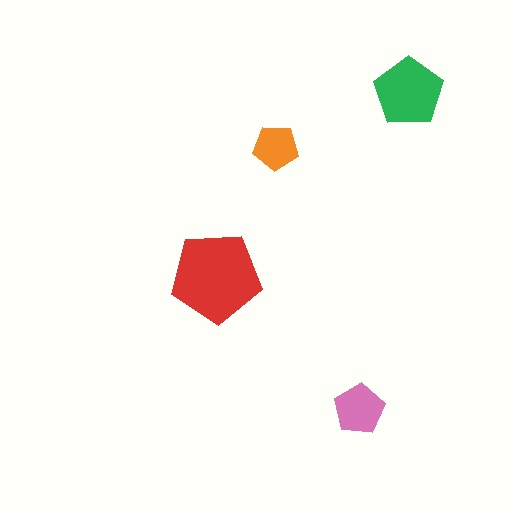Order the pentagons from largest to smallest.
the red one, the green one, the pink one, the orange one.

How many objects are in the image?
There are 4 objects in the image.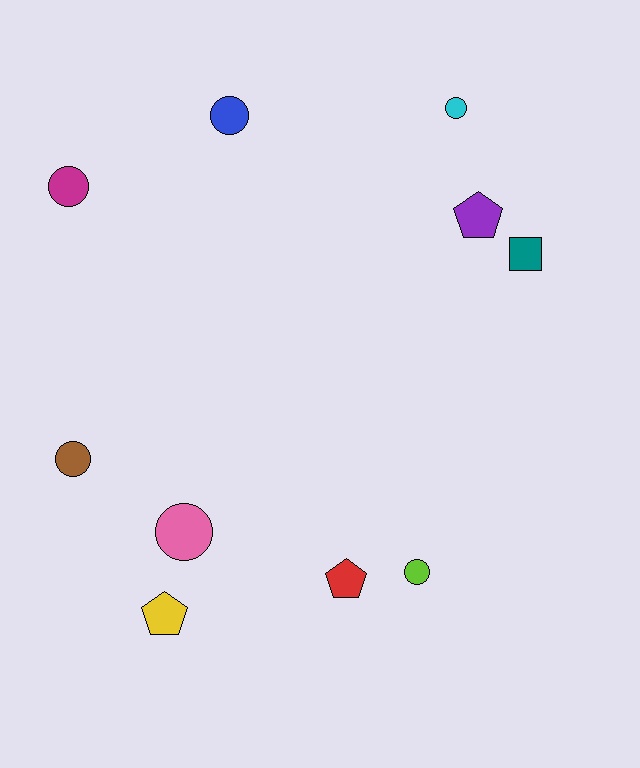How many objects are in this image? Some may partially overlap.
There are 10 objects.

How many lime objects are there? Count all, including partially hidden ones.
There is 1 lime object.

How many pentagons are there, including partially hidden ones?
There are 3 pentagons.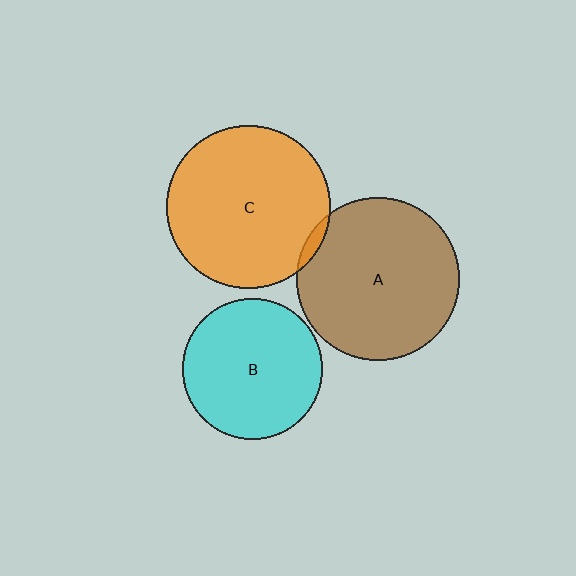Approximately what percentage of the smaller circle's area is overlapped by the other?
Approximately 5%.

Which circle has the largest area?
Circle C (orange).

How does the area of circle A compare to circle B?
Approximately 1.3 times.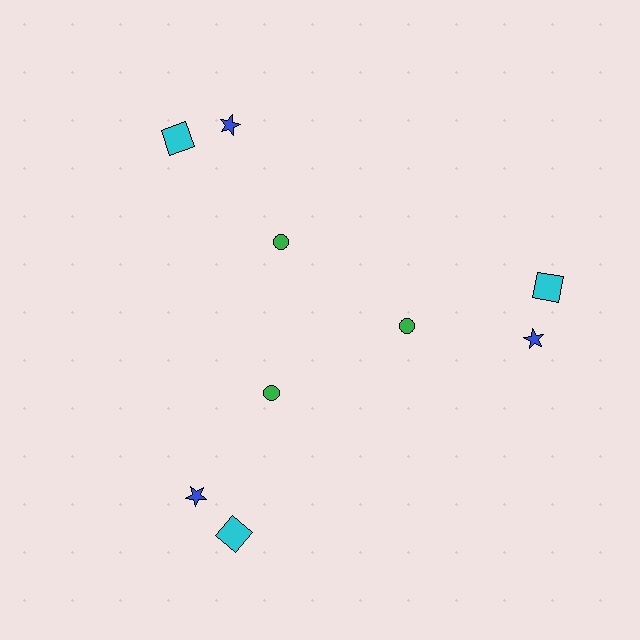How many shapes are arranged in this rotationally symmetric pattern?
There are 9 shapes, arranged in 3 groups of 3.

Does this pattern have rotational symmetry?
Yes, this pattern has 3-fold rotational symmetry. It looks the same after rotating 120 degrees around the center.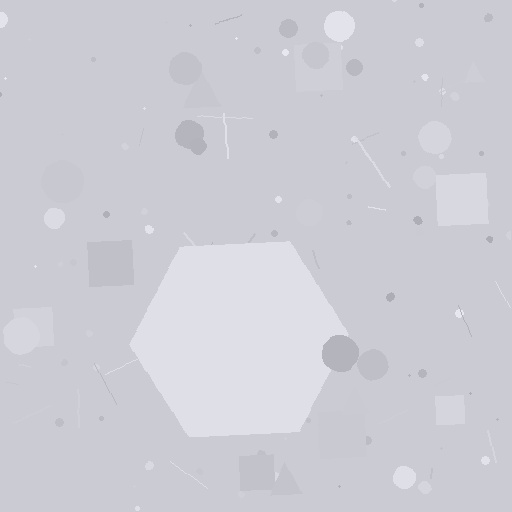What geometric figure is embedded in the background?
A hexagon is embedded in the background.